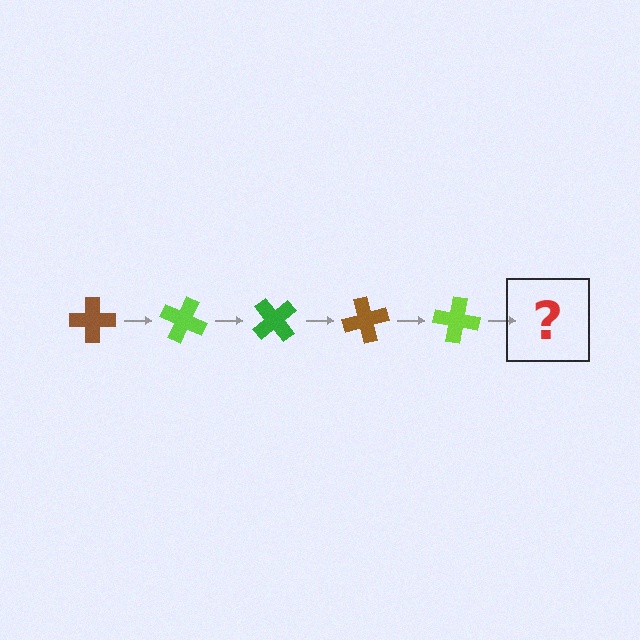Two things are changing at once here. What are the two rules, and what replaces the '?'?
The two rules are that it rotates 25 degrees each step and the color cycles through brown, lime, and green. The '?' should be a green cross, rotated 125 degrees from the start.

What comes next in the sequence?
The next element should be a green cross, rotated 125 degrees from the start.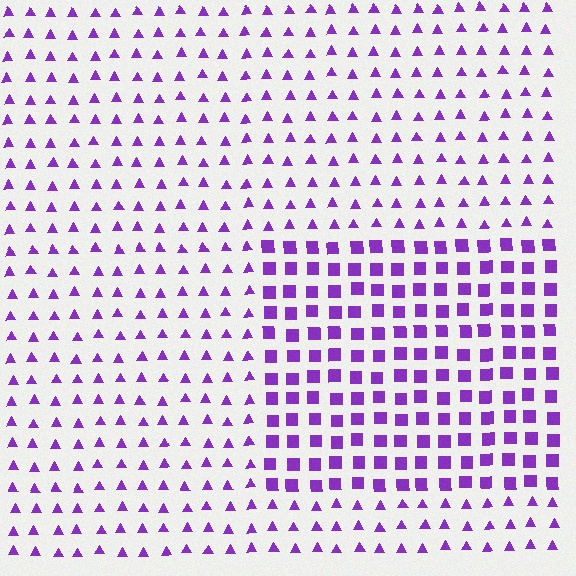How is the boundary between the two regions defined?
The boundary is defined by a change in element shape: squares inside vs. triangles outside. All elements share the same color and spacing.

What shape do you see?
I see a rectangle.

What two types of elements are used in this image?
The image uses squares inside the rectangle region and triangles outside it.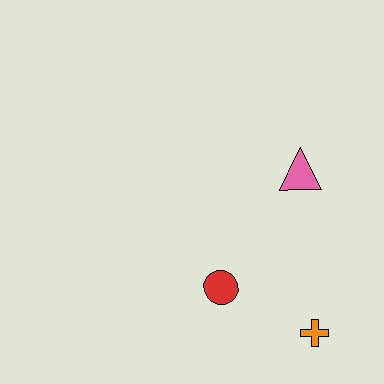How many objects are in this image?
There are 3 objects.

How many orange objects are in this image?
There is 1 orange object.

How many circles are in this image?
There is 1 circle.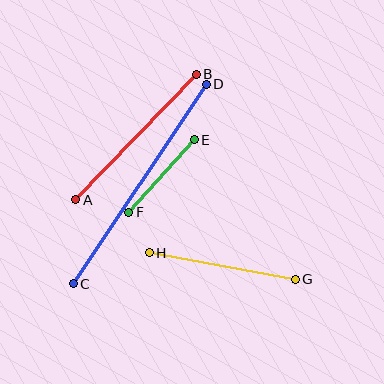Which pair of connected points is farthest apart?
Points C and D are farthest apart.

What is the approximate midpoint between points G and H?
The midpoint is at approximately (222, 266) pixels.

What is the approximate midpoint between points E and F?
The midpoint is at approximately (162, 176) pixels.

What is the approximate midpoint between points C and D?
The midpoint is at approximately (140, 184) pixels.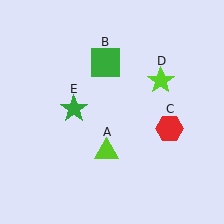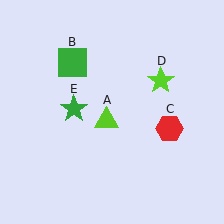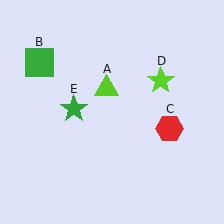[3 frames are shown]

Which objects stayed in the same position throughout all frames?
Red hexagon (object C) and lime star (object D) and green star (object E) remained stationary.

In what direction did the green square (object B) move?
The green square (object B) moved left.